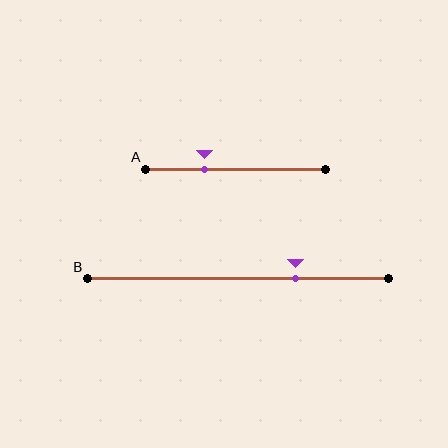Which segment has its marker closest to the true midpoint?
Segment A has its marker closest to the true midpoint.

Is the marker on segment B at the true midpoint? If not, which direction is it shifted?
No, the marker on segment B is shifted to the right by about 19% of the segment length.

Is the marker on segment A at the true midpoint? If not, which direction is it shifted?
No, the marker on segment A is shifted to the left by about 17% of the segment length.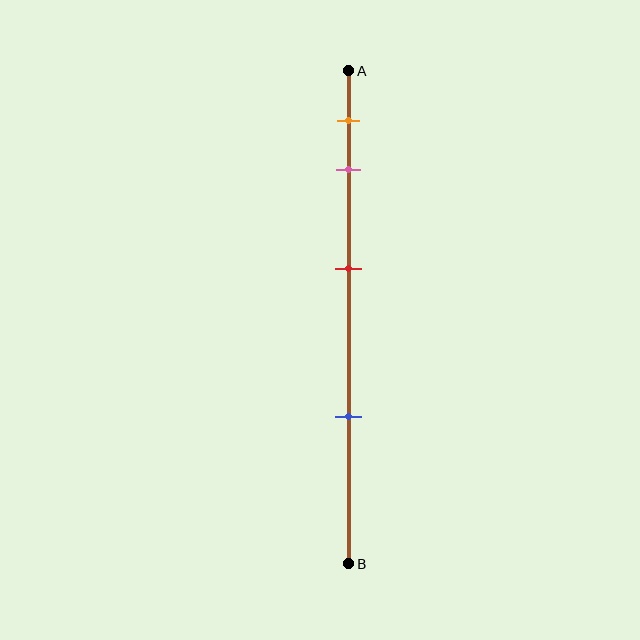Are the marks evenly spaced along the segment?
No, the marks are not evenly spaced.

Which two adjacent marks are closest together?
The orange and pink marks are the closest adjacent pair.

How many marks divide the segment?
There are 4 marks dividing the segment.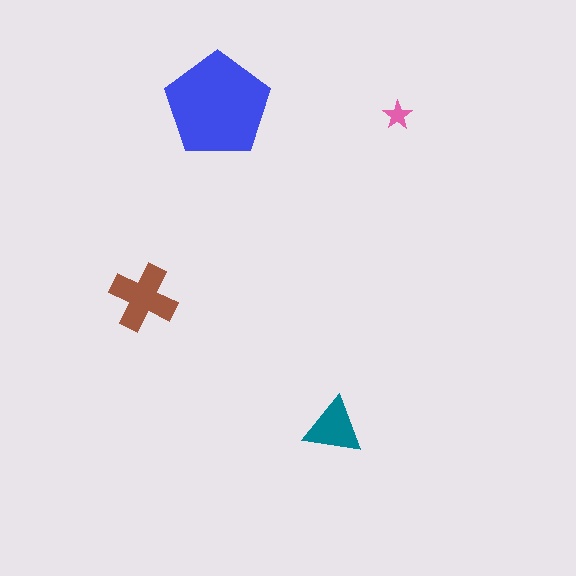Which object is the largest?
The blue pentagon.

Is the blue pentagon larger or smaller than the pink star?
Larger.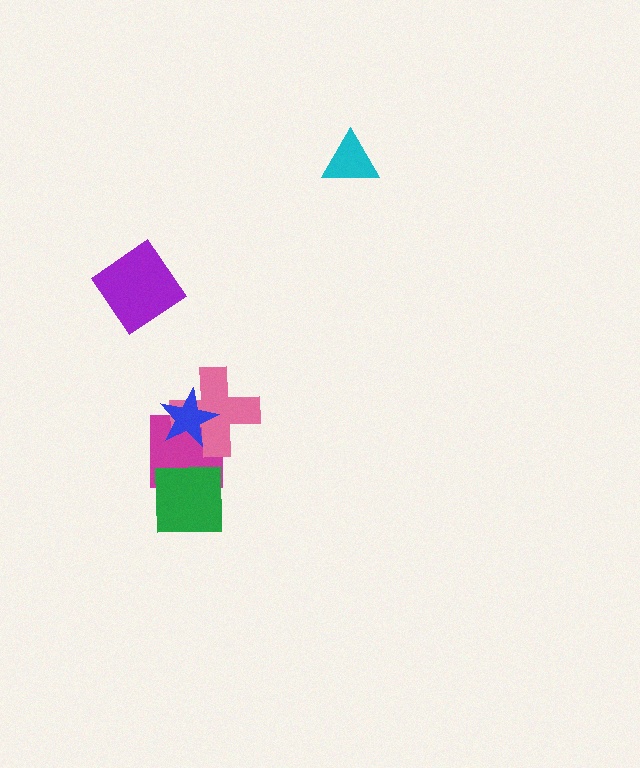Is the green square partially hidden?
No, no other shape covers it.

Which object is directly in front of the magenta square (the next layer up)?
The green square is directly in front of the magenta square.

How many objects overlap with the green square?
1 object overlaps with the green square.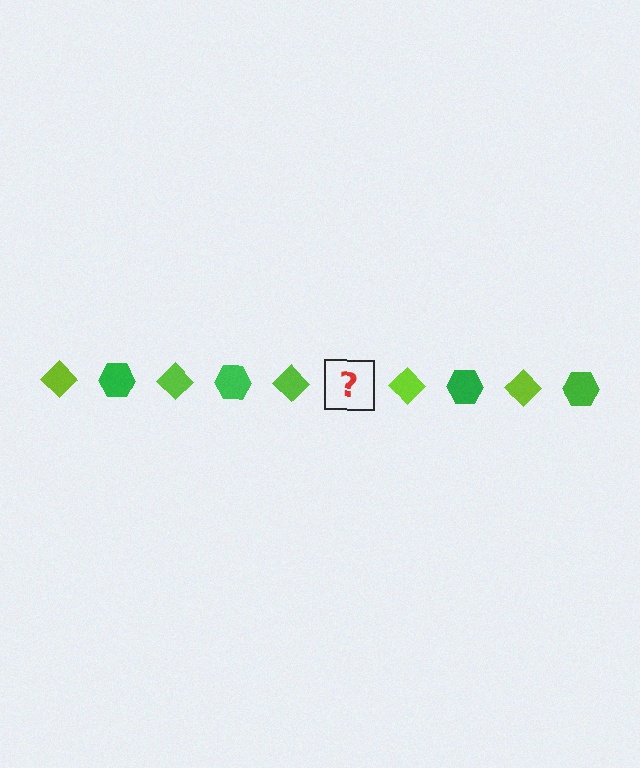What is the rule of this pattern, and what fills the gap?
The rule is that the pattern alternates between lime diamond and green hexagon. The gap should be filled with a green hexagon.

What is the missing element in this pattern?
The missing element is a green hexagon.